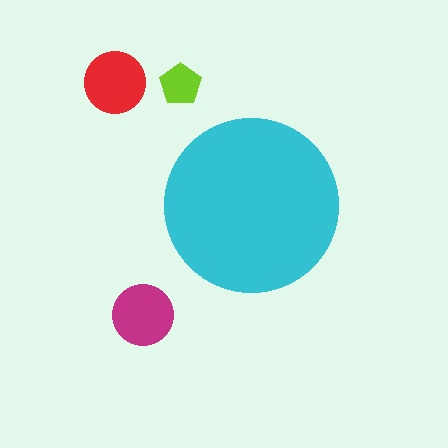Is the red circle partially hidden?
No, the red circle is fully visible.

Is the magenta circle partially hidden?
No, the magenta circle is fully visible.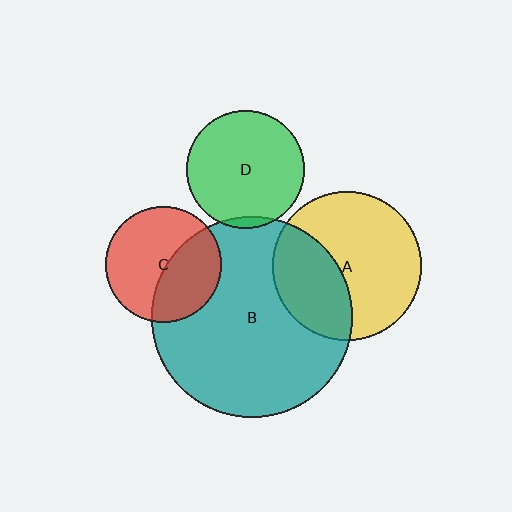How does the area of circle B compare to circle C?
Approximately 3.0 times.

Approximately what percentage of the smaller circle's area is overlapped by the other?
Approximately 40%.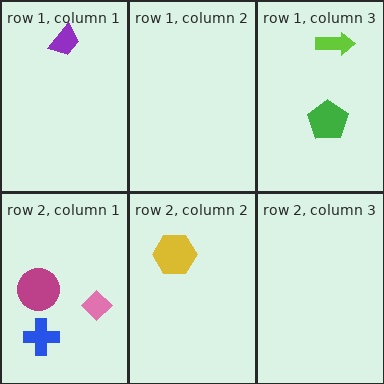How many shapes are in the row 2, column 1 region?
3.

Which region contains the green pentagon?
The row 1, column 3 region.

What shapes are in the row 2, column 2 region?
The yellow hexagon.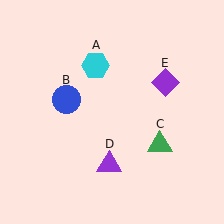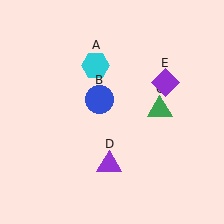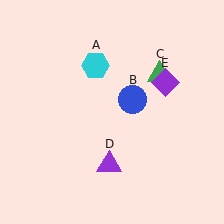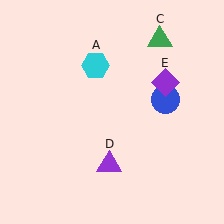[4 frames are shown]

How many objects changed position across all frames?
2 objects changed position: blue circle (object B), green triangle (object C).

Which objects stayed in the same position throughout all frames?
Cyan hexagon (object A) and purple triangle (object D) and purple diamond (object E) remained stationary.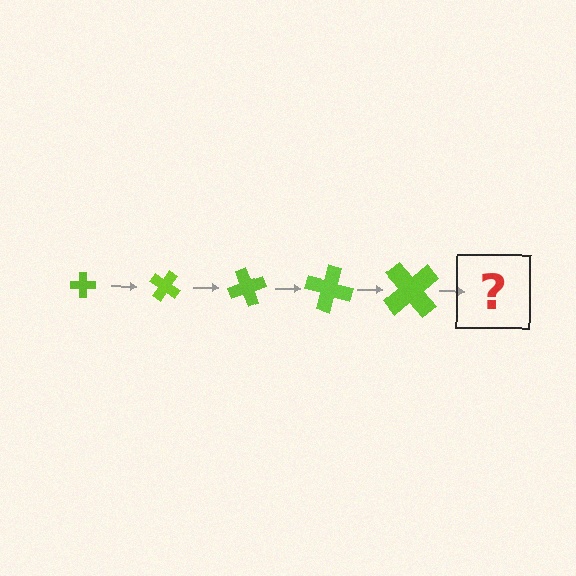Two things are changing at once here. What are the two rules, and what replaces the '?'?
The two rules are that the cross grows larger each step and it rotates 35 degrees each step. The '?' should be a cross, larger than the previous one and rotated 175 degrees from the start.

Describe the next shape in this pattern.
It should be a cross, larger than the previous one and rotated 175 degrees from the start.